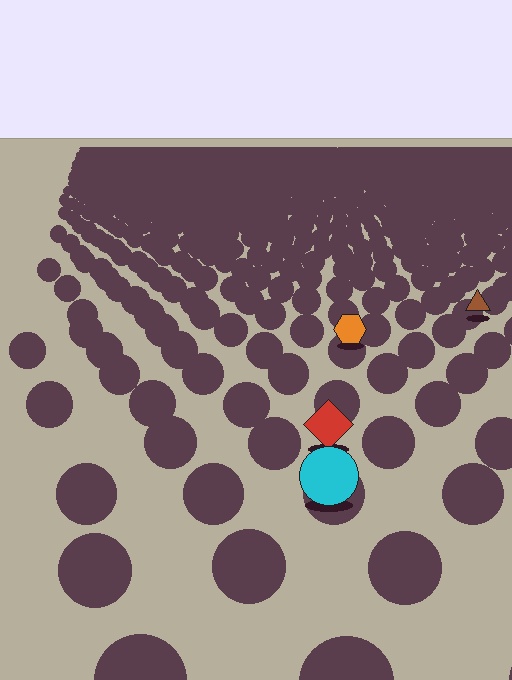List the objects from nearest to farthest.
From nearest to farthest: the cyan circle, the red diamond, the orange hexagon, the brown triangle.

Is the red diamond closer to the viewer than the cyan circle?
No. The cyan circle is closer — you can tell from the texture gradient: the ground texture is coarser near it.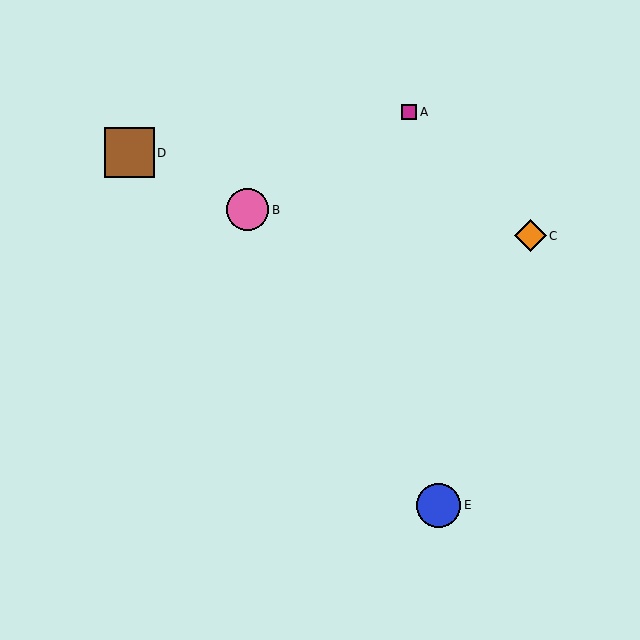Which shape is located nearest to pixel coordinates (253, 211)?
The pink circle (labeled B) at (248, 210) is nearest to that location.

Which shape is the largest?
The brown square (labeled D) is the largest.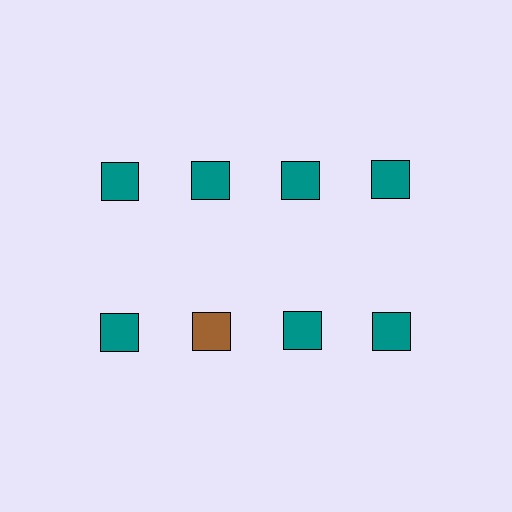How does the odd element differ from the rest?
It has a different color: brown instead of teal.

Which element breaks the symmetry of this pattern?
The brown square in the second row, second from left column breaks the symmetry. All other shapes are teal squares.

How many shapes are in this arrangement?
There are 8 shapes arranged in a grid pattern.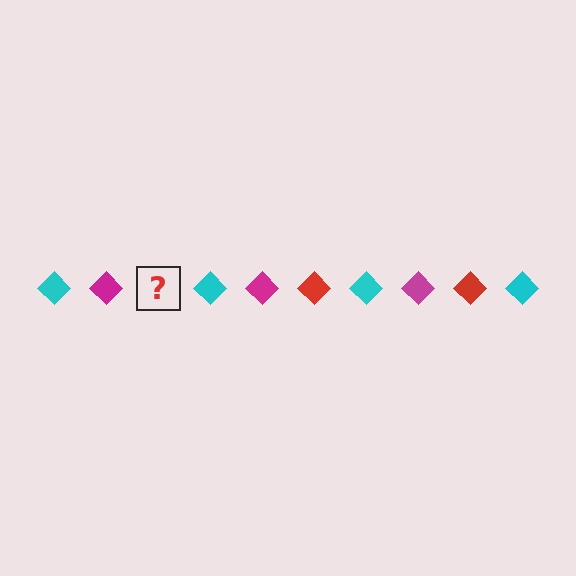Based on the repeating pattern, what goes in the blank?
The blank should be a red diamond.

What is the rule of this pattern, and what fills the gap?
The rule is that the pattern cycles through cyan, magenta, red diamonds. The gap should be filled with a red diamond.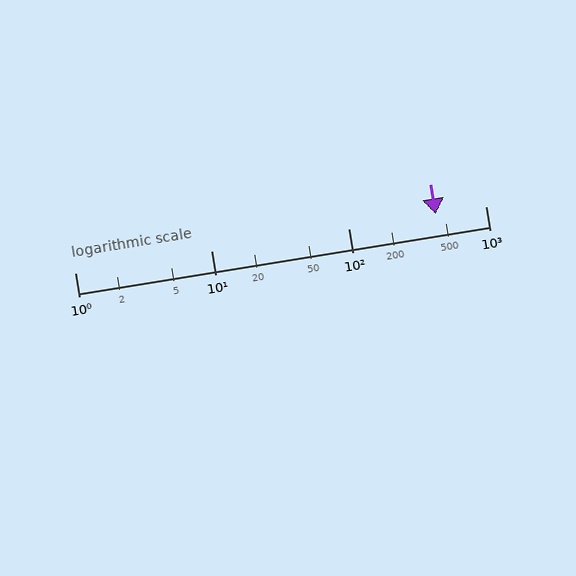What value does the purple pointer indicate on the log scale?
The pointer indicates approximately 430.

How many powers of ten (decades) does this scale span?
The scale spans 3 decades, from 1 to 1000.